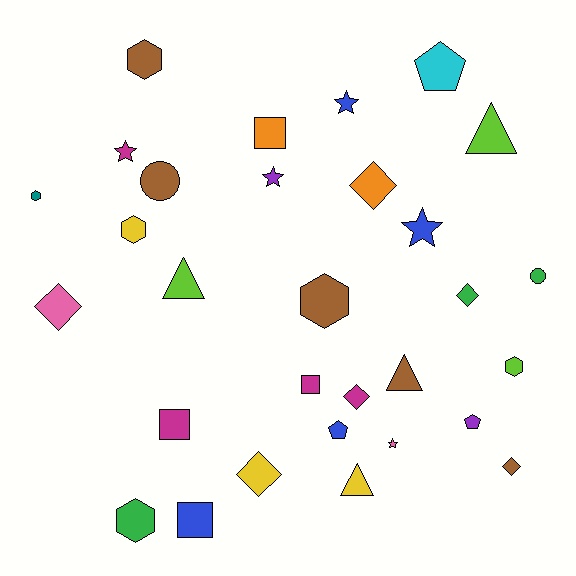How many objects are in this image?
There are 30 objects.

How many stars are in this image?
There are 5 stars.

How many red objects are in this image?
There are no red objects.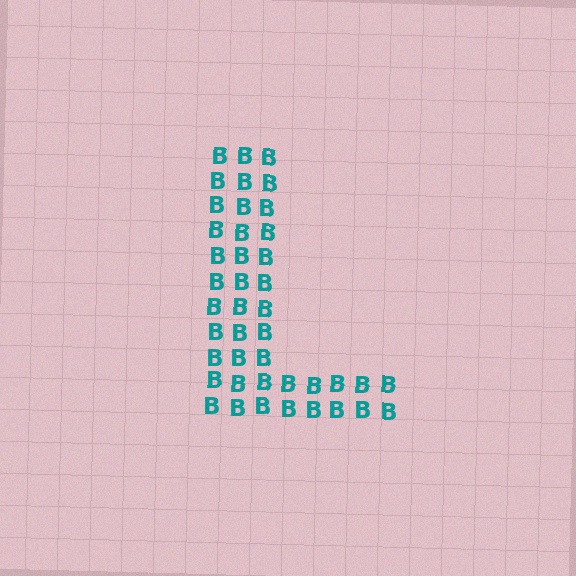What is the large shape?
The large shape is the letter L.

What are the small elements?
The small elements are letter B's.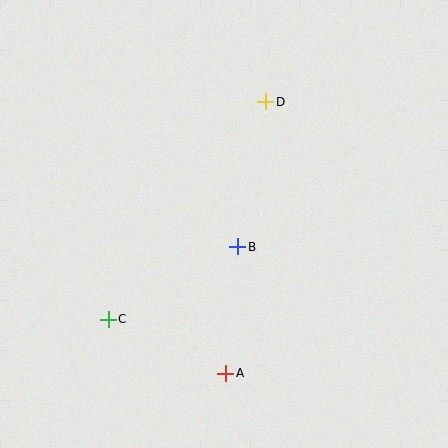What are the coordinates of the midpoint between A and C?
The midpoint between A and C is at (167, 346).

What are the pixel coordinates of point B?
Point B is at (238, 247).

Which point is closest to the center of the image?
Point B at (238, 247) is closest to the center.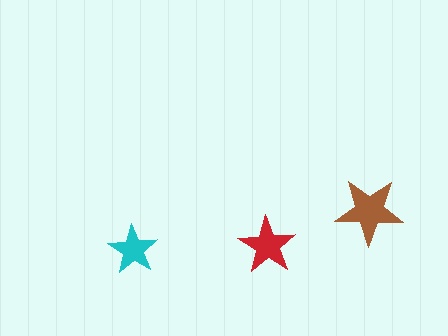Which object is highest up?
The brown star is topmost.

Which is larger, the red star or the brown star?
The brown one.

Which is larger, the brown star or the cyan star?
The brown one.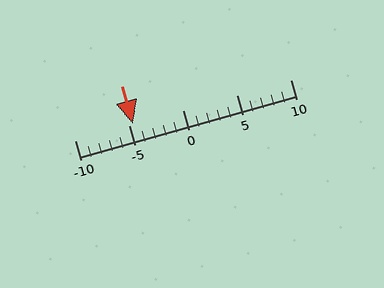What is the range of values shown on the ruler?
The ruler shows values from -10 to 10.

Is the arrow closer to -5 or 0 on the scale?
The arrow is closer to -5.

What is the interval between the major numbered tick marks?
The major tick marks are spaced 5 units apart.